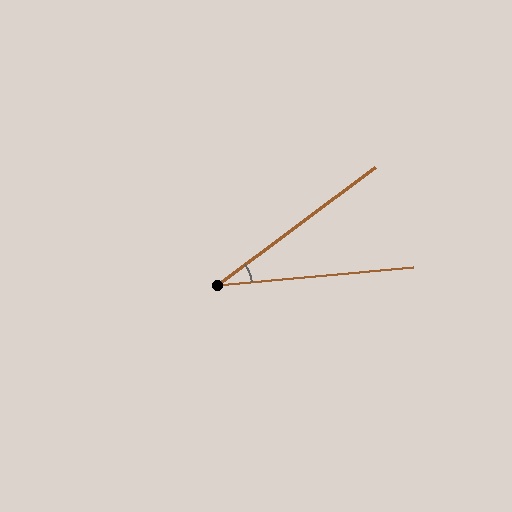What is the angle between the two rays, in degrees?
Approximately 31 degrees.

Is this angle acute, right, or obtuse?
It is acute.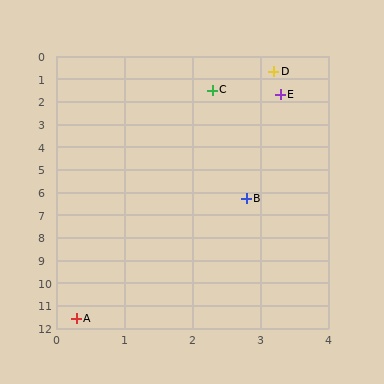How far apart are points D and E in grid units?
Points D and E are about 1.0 grid units apart.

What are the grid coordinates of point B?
Point B is at approximately (2.8, 6.3).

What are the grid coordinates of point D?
Point D is at approximately (3.2, 0.7).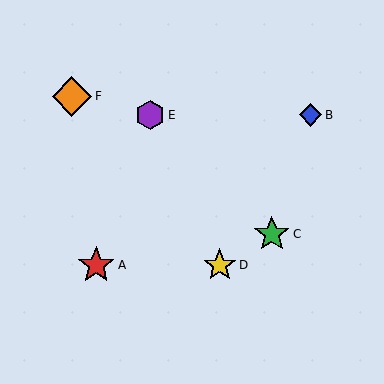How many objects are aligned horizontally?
2 objects (A, D) are aligned horizontally.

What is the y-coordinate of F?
Object F is at y≈96.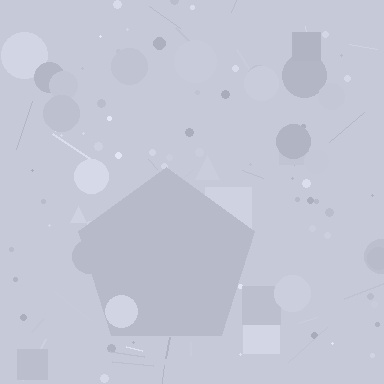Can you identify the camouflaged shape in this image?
The camouflaged shape is a pentagon.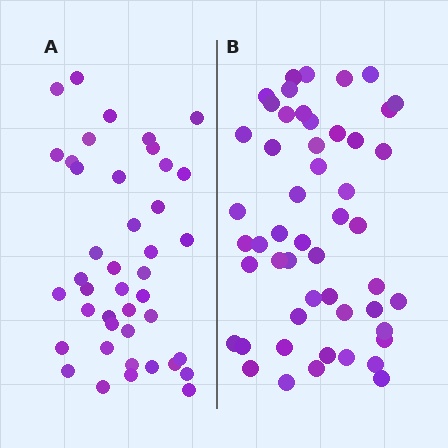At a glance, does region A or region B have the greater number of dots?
Region B (the right region) has more dots.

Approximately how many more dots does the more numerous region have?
Region B has roughly 8 or so more dots than region A.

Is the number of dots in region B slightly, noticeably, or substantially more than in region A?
Region B has only slightly more — the two regions are fairly close. The ratio is roughly 1.2 to 1.